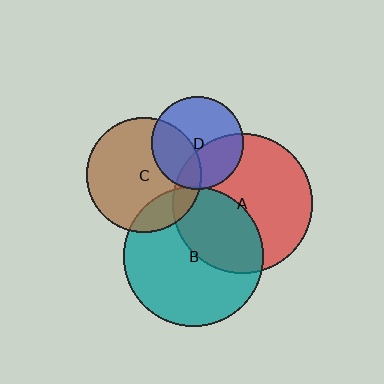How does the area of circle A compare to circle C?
Approximately 1.5 times.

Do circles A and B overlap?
Yes.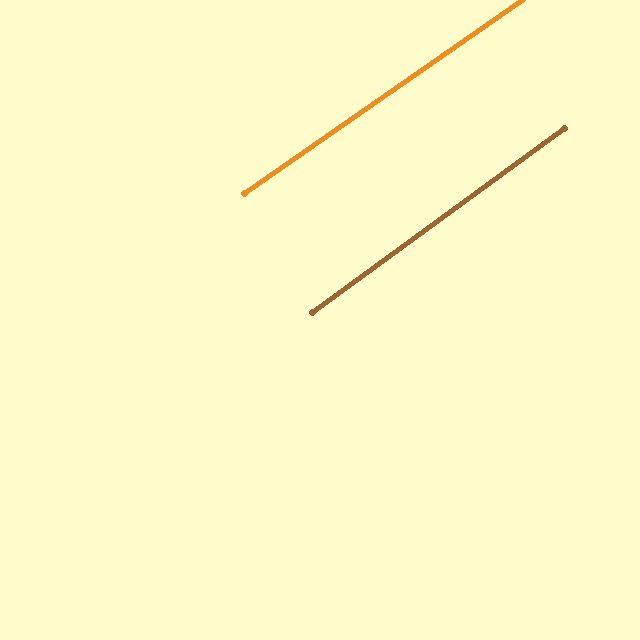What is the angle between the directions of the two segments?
Approximately 1 degree.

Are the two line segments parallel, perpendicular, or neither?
Parallel — their directions differ by only 1.2°.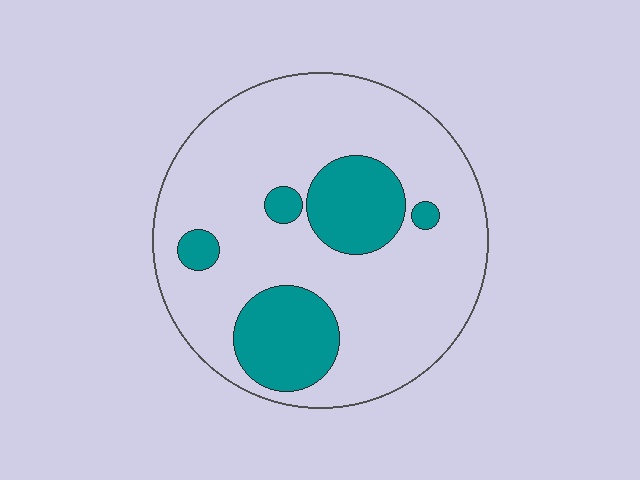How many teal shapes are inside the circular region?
5.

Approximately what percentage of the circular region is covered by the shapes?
Approximately 25%.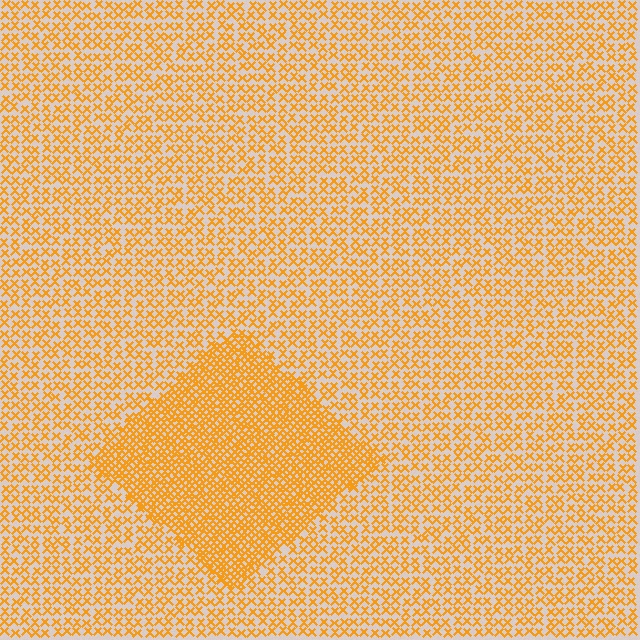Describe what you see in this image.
The image contains small orange elements arranged at two different densities. A diamond-shaped region is visible where the elements are more densely packed than the surrounding area.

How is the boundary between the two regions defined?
The boundary is defined by a change in element density (approximately 2.2x ratio). All elements are the same color, size, and shape.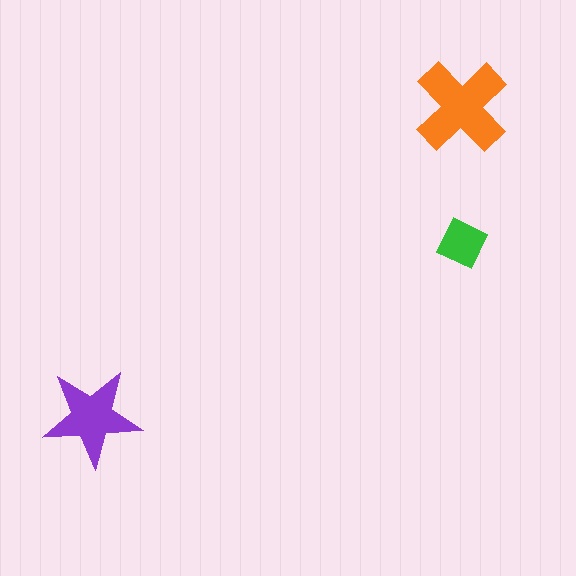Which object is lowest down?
The purple star is bottommost.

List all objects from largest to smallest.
The orange cross, the purple star, the green diamond.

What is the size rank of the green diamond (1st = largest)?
3rd.